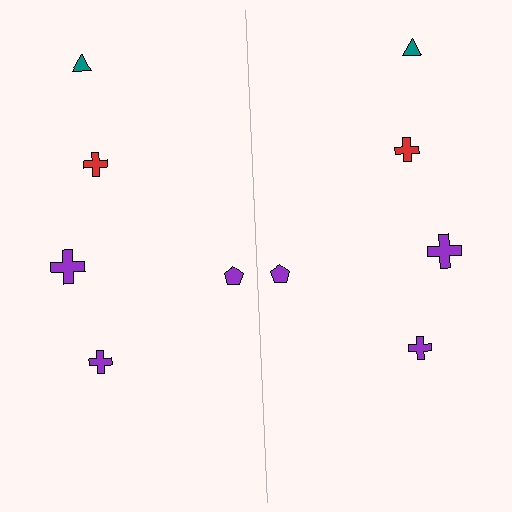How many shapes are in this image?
There are 10 shapes in this image.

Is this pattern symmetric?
Yes, this pattern has bilateral (reflection) symmetry.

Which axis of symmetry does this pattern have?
The pattern has a vertical axis of symmetry running through the center of the image.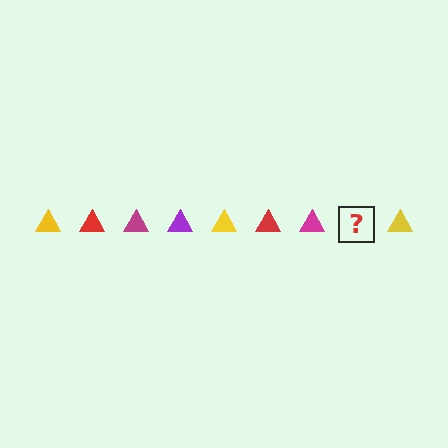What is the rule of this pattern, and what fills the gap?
The rule is that the pattern cycles through yellow, red, magenta, purple triangles. The gap should be filled with a purple triangle.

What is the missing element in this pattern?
The missing element is a purple triangle.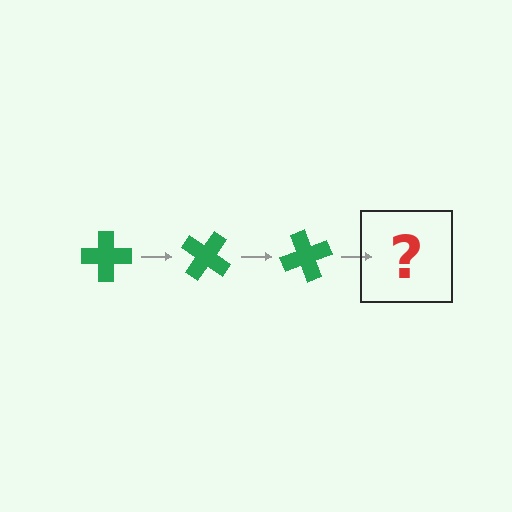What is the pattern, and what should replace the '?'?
The pattern is that the cross rotates 35 degrees each step. The '?' should be a green cross rotated 105 degrees.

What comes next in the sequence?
The next element should be a green cross rotated 105 degrees.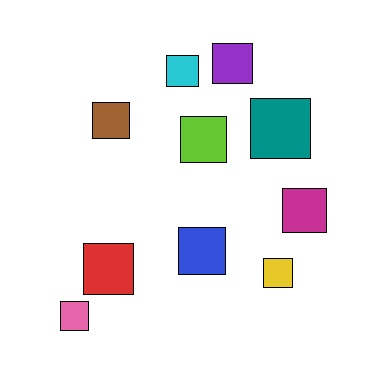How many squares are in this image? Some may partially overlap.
There are 10 squares.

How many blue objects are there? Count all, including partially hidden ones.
There is 1 blue object.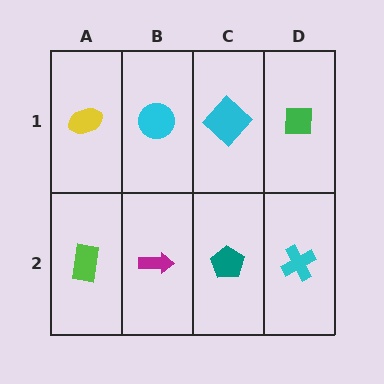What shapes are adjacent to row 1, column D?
A cyan cross (row 2, column D), a cyan diamond (row 1, column C).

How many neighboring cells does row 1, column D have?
2.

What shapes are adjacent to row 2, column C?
A cyan diamond (row 1, column C), a magenta arrow (row 2, column B), a cyan cross (row 2, column D).